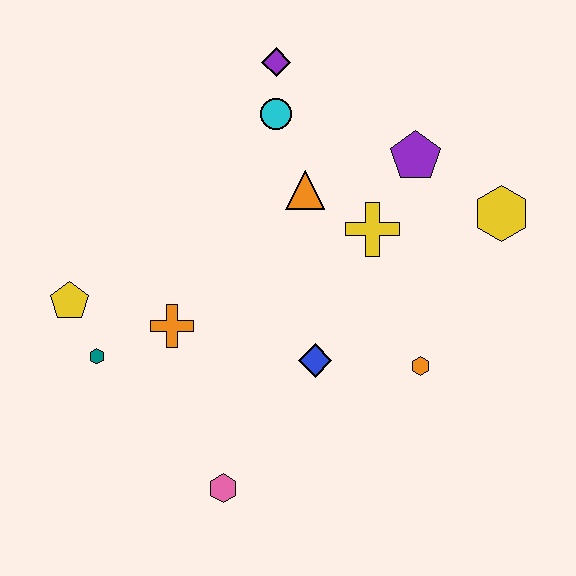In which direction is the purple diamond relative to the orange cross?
The purple diamond is above the orange cross.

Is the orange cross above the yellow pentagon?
No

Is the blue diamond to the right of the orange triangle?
Yes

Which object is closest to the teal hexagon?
The yellow pentagon is closest to the teal hexagon.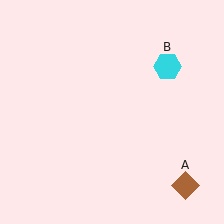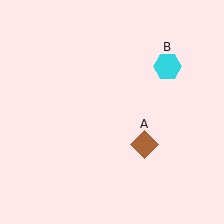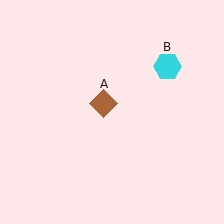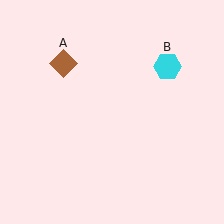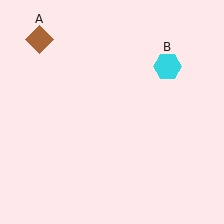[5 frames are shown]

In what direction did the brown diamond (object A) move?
The brown diamond (object A) moved up and to the left.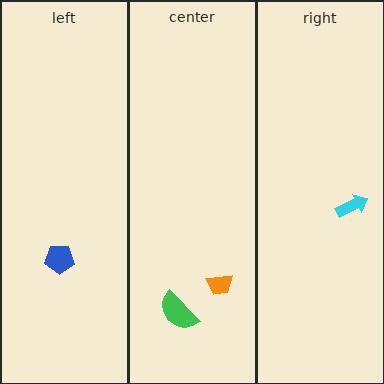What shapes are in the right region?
The cyan arrow.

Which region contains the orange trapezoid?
The center region.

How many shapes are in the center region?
2.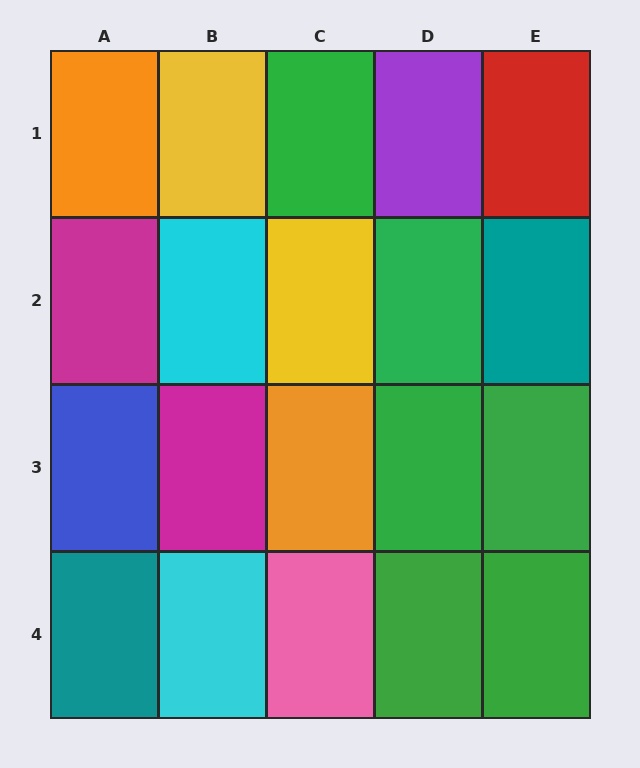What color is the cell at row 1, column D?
Purple.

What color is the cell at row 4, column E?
Green.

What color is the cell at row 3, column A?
Blue.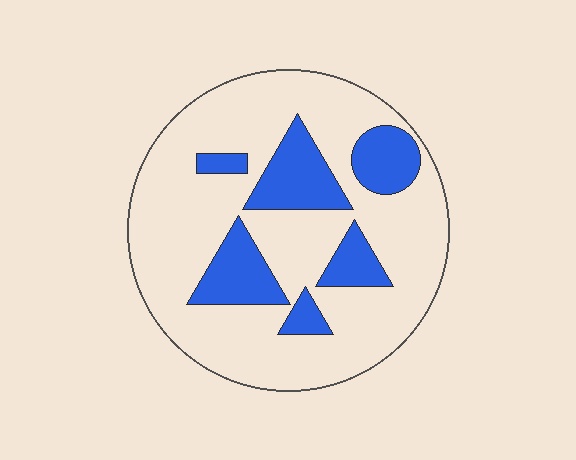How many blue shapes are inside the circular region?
6.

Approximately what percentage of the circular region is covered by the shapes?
Approximately 25%.